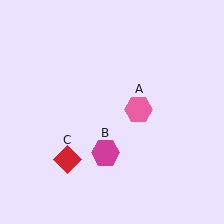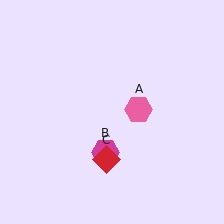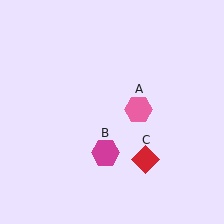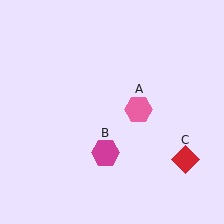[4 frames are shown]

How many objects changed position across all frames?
1 object changed position: red diamond (object C).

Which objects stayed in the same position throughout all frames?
Pink hexagon (object A) and magenta hexagon (object B) remained stationary.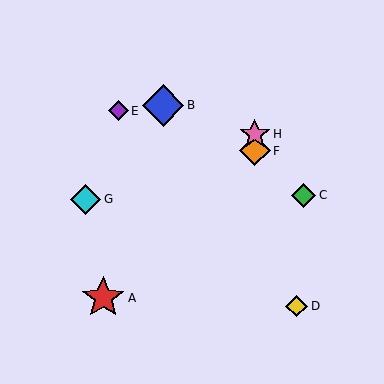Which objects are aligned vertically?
Objects F, H are aligned vertically.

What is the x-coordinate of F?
Object F is at x≈255.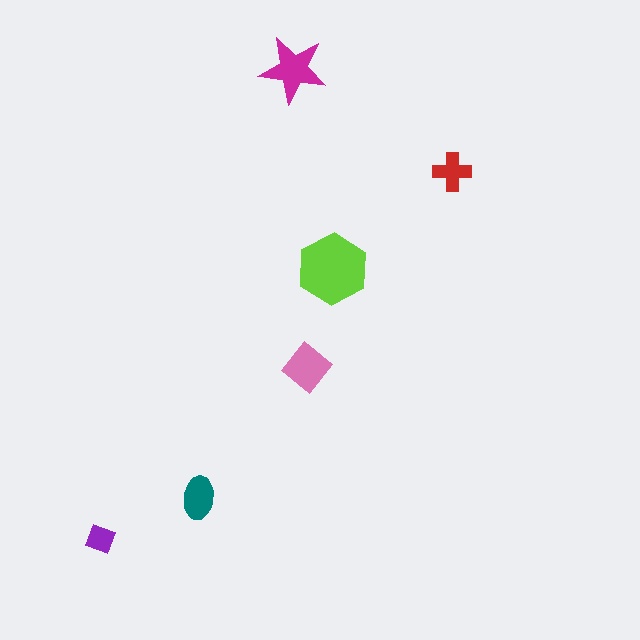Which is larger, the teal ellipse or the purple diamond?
The teal ellipse.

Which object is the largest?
The lime hexagon.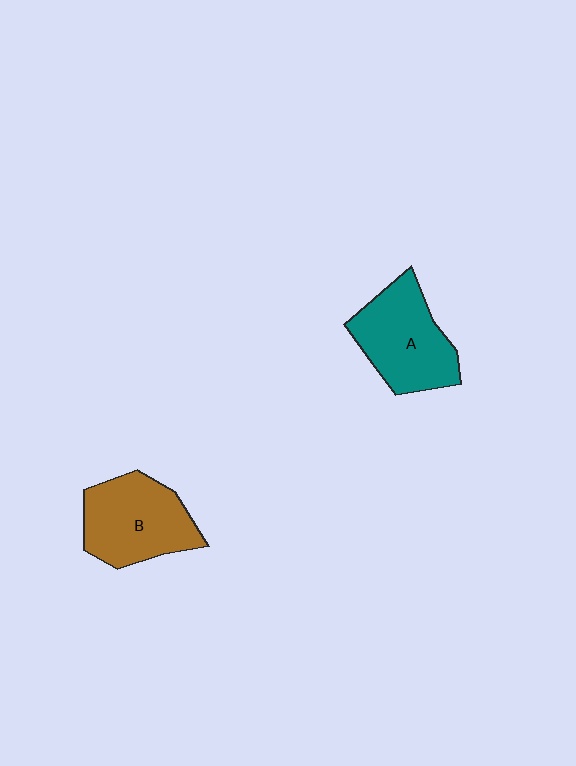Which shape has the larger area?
Shape A (teal).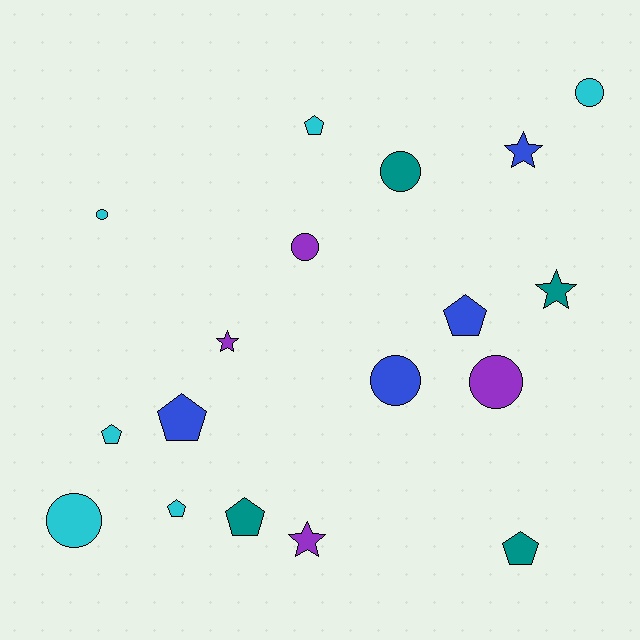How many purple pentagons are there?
There are no purple pentagons.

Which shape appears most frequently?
Circle, with 7 objects.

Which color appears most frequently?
Cyan, with 6 objects.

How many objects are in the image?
There are 18 objects.